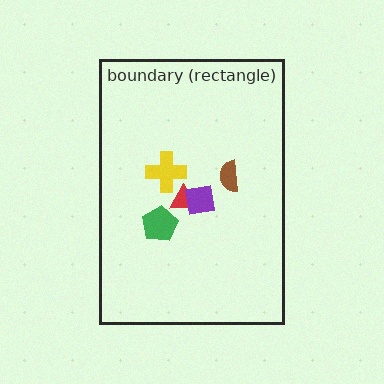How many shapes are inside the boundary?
5 inside, 0 outside.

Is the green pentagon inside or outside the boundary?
Inside.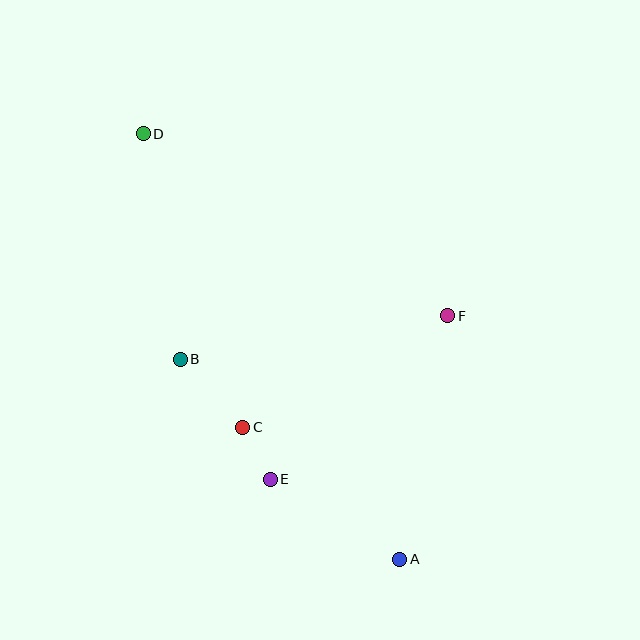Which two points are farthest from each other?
Points A and D are farthest from each other.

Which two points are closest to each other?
Points C and E are closest to each other.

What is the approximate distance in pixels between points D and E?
The distance between D and E is approximately 368 pixels.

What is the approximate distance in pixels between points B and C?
The distance between B and C is approximately 92 pixels.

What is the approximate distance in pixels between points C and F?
The distance between C and F is approximately 233 pixels.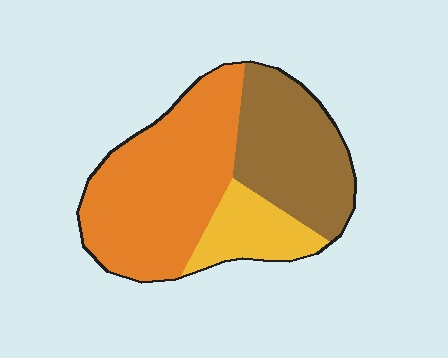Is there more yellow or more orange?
Orange.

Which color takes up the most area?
Orange, at roughly 50%.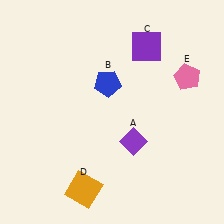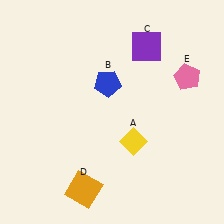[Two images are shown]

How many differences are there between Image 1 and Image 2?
There is 1 difference between the two images.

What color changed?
The diamond (A) changed from purple in Image 1 to yellow in Image 2.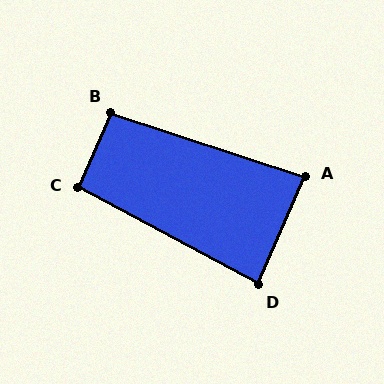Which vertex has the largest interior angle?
C, at approximately 95 degrees.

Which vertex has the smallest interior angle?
A, at approximately 85 degrees.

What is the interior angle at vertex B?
Approximately 95 degrees (approximately right).